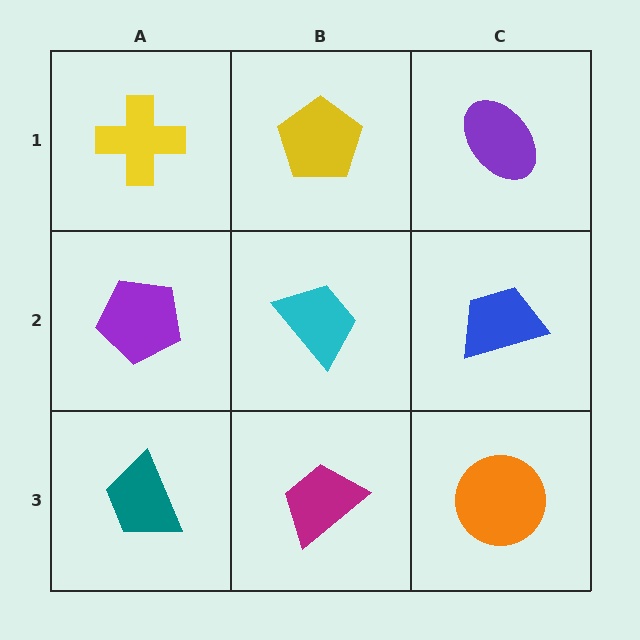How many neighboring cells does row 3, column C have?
2.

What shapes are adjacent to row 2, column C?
A purple ellipse (row 1, column C), an orange circle (row 3, column C), a cyan trapezoid (row 2, column B).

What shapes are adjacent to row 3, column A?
A purple pentagon (row 2, column A), a magenta trapezoid (row 3, column B).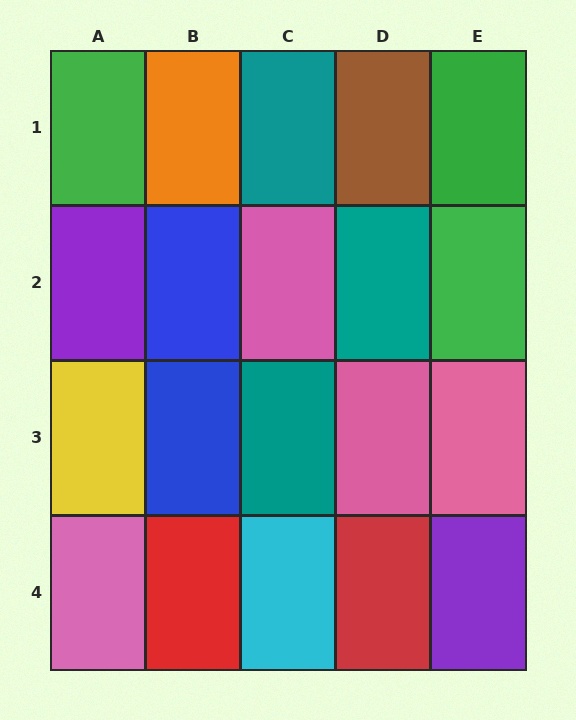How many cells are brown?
1 cell is brown.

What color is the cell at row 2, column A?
Purple.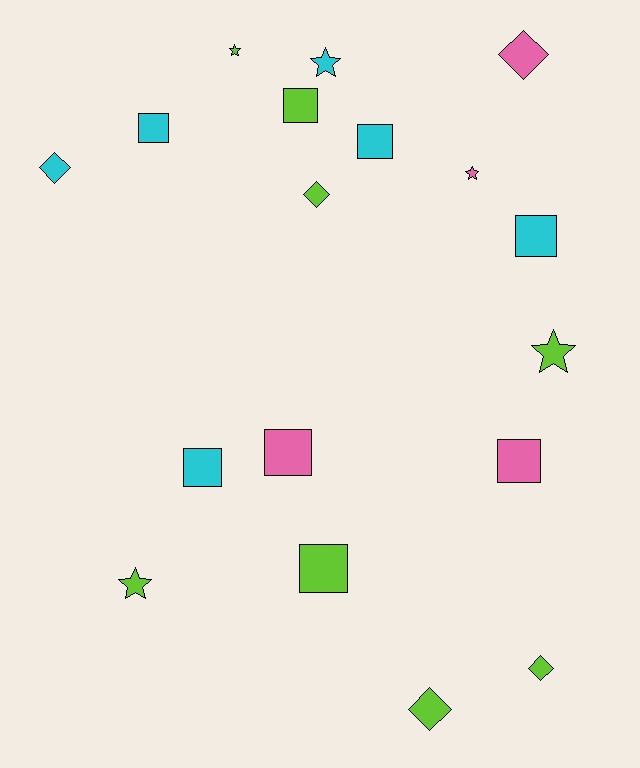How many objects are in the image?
There are 18 objects.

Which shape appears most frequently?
Square, with 8 objects.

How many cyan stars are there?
There is 1 cyan star.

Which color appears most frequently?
Lime, with 8 objects.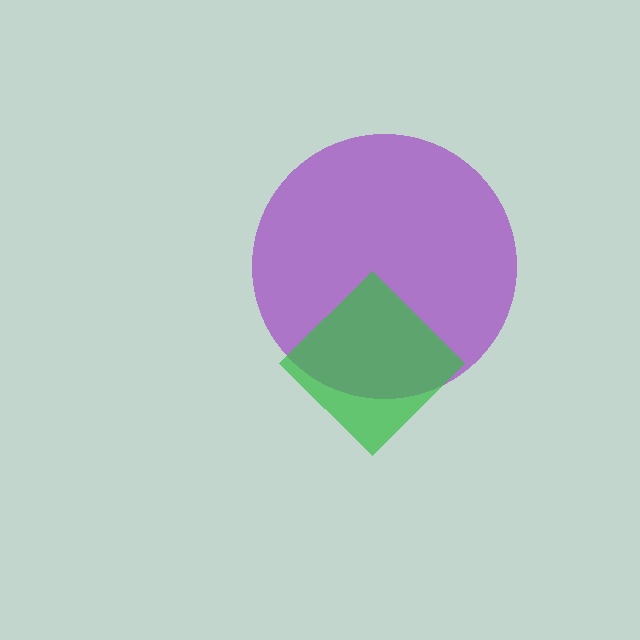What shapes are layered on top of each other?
The layered shapes are: a purple circle, a green diamond.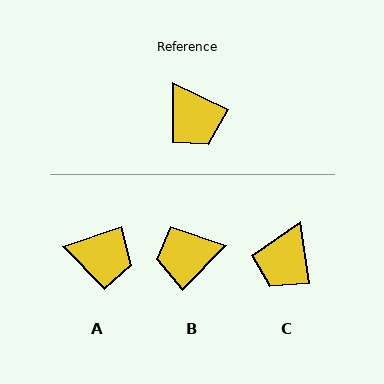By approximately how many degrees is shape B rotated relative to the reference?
Approximately 109 degrees clockwise.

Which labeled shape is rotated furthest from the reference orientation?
B, about 109 degrees away.